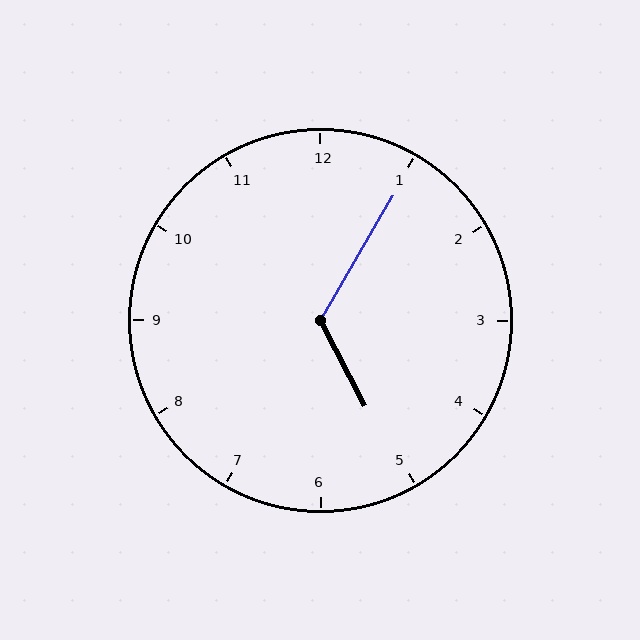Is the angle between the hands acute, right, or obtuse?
It is obtuse.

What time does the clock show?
5:05.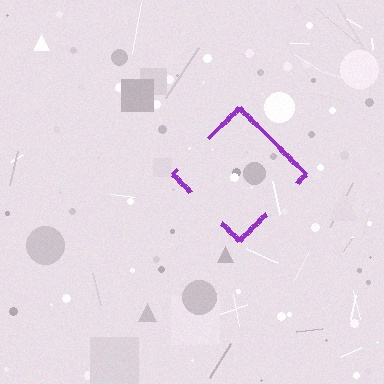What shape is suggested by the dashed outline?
The dashed outline suggests a diamond.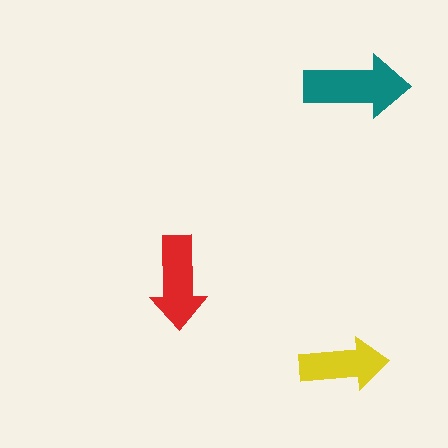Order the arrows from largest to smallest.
the teal one, the red one, the yellow one.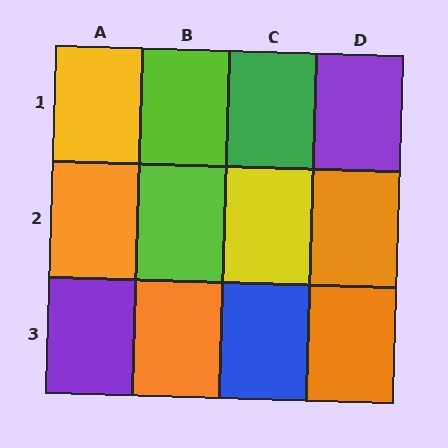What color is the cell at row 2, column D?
Orange.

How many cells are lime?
2 cells are lime.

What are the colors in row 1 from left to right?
Yellow, lime, green, purple.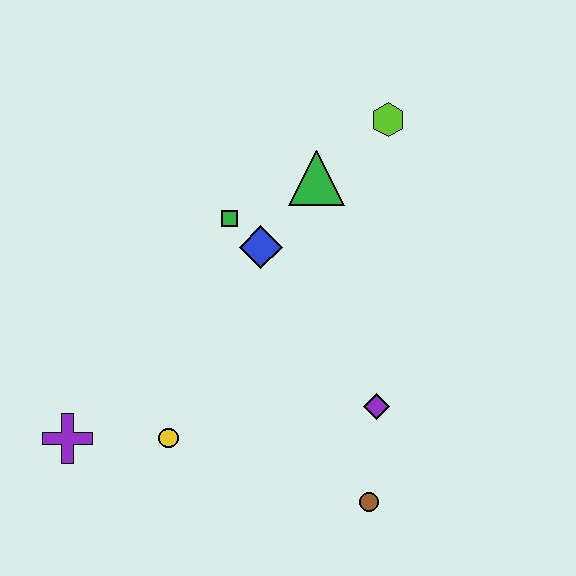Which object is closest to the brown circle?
The purple diamond is closest to the brown circle.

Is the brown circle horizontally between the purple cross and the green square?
No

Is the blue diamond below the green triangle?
Yes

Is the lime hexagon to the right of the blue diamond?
Yes